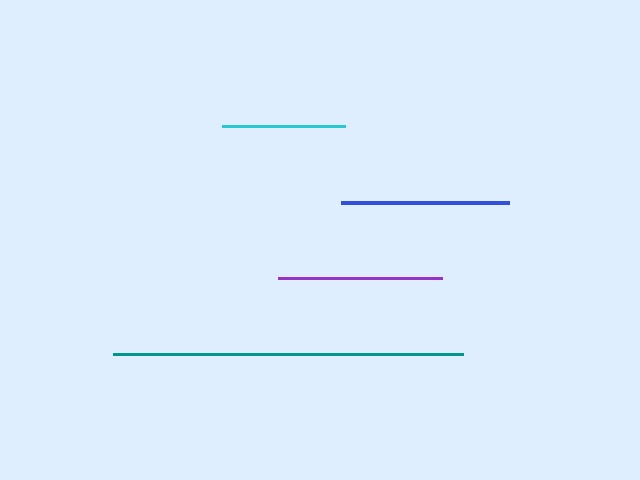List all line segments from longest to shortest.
From longest to shortest: teal, blue, purple, cyan.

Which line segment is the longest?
The teal line is the longest at approximately 350 pixels.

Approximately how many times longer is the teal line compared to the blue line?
The teal line is approximately 2.1 times the length of the blue line.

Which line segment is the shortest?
The cyan line is the shortest at approximately 123 pixels.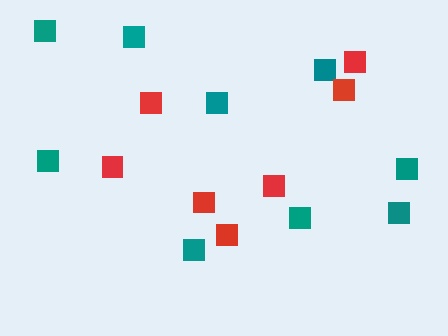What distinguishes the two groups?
There are 2 groups: one group of teal squares (9) and one group of red squares (7).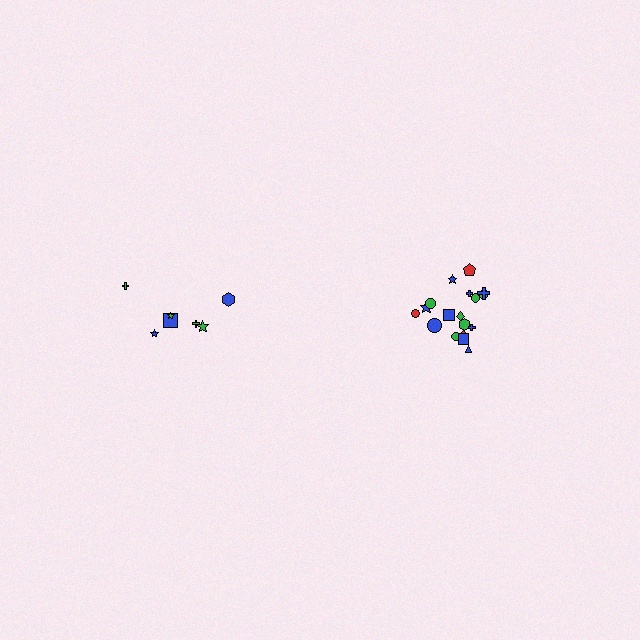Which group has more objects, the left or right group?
The right group.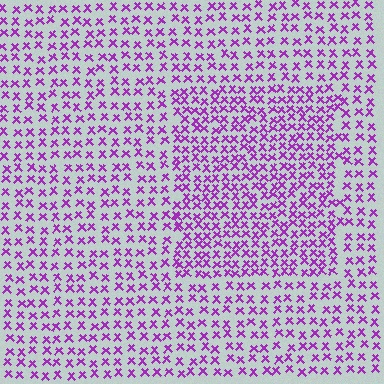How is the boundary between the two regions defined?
The boundary is defined by a change in element density (approximately 1.6x ratio). All elements are the same color, size, and shape.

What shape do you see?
I see a rectangle.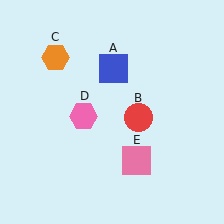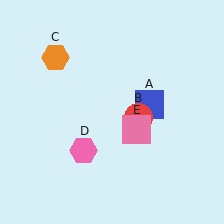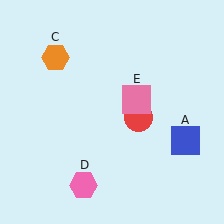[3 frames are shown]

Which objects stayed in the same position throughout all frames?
Red circle (object B) and orange hexagon (object C) remained stationary.